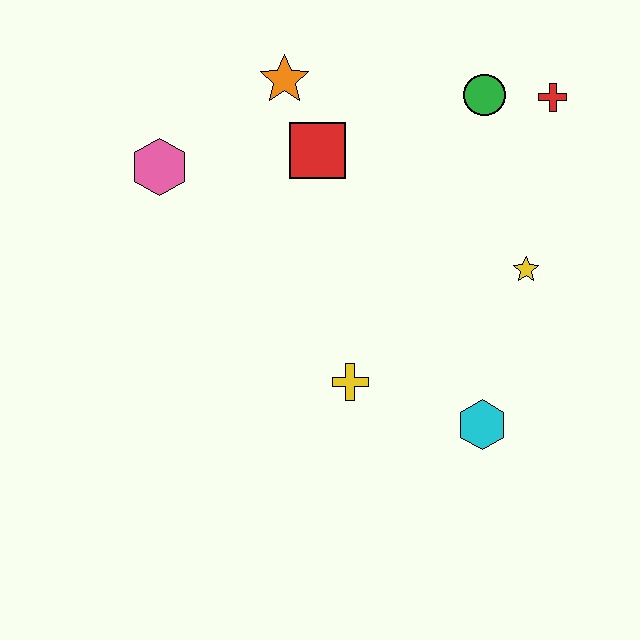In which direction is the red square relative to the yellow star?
The red square is to the left of the yellow star.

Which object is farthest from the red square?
The cyan hexagon is farthest from the red square.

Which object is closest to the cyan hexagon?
The yellow cross is closest to the cyan hexagon.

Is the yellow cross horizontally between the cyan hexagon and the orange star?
Yes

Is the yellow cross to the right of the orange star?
Yes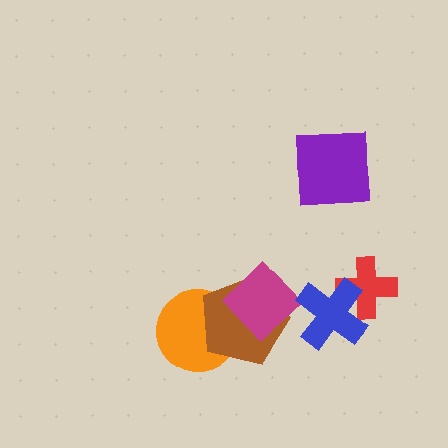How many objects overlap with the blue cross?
1 object overlaps with the blue cross.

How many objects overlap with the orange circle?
2 objects overlap with the orange circle.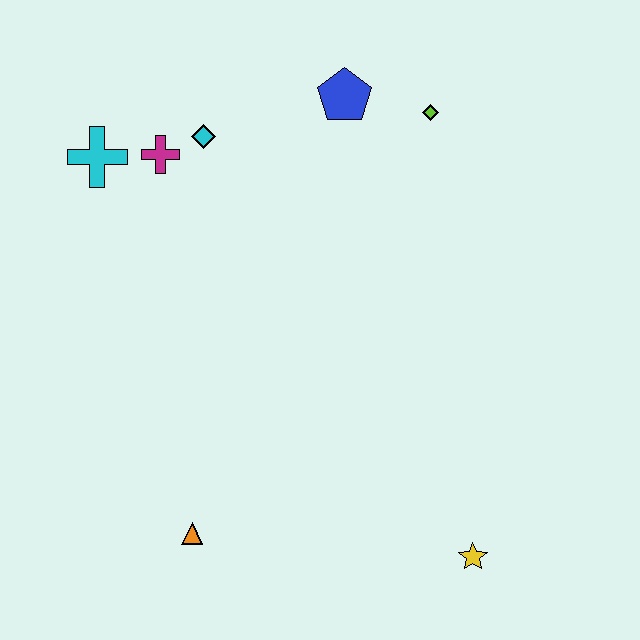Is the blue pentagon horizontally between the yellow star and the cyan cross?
Yes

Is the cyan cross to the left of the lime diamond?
Yes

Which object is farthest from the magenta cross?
The yellow star is farthest from the magenta cross.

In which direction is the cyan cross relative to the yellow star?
The cyan cross is above the yellow star.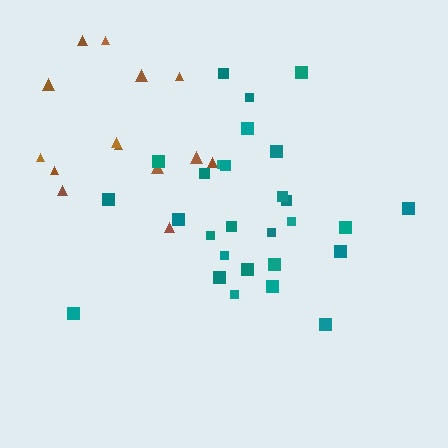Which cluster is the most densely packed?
Teal.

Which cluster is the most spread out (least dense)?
Brown.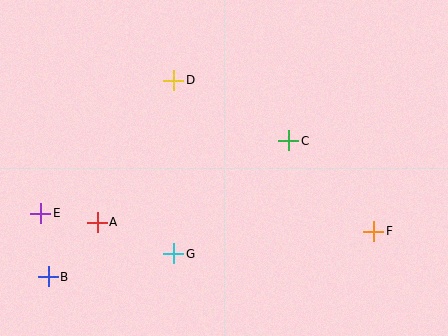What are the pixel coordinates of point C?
Point C is at (289, 141).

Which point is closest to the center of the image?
Point C at (289, 141) is closest to the center.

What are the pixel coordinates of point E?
Point E is at (41, 213).